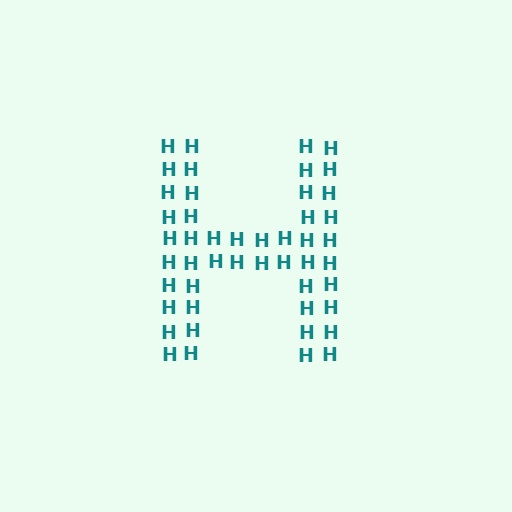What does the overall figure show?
The overall figure shows the letter H.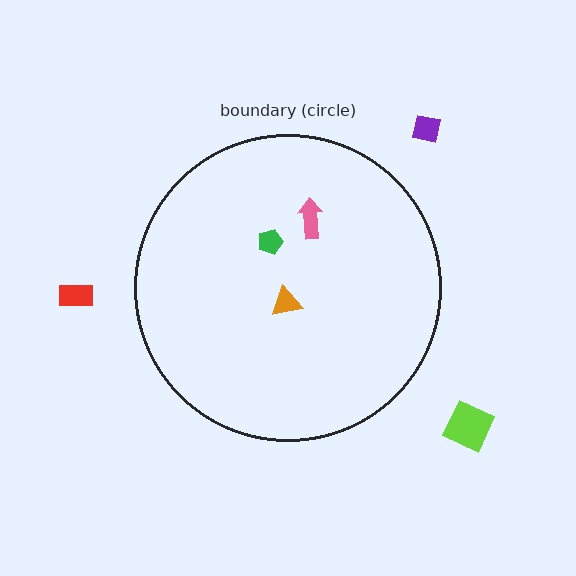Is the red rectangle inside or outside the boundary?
Outside.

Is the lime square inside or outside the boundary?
Outside.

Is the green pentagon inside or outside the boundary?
Inside.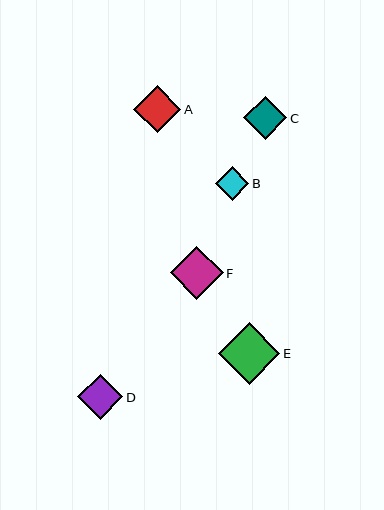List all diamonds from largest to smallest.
From largest to smallest: E, F, A, D, C, B.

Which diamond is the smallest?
Diamond B is the smallest with a size of approximately 33 pixels.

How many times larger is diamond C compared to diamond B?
Diamond C is approximately 1.3 times the size of diamond B.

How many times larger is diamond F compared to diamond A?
Diamond F is approximately 1.1 times the size of diamond A.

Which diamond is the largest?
Diamond E is the largest with a size of approximately 62 pixels.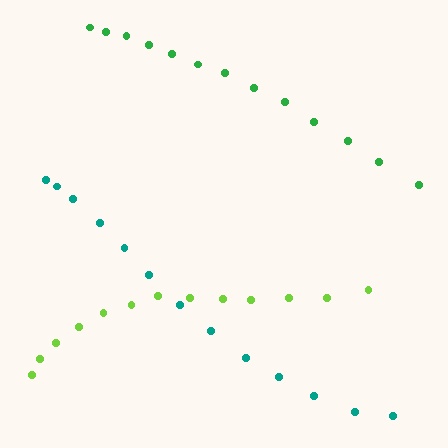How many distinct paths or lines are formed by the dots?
There are 3 distinct paths.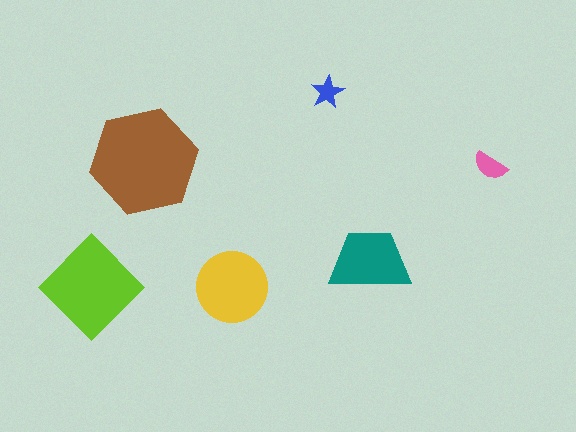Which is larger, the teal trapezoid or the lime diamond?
The lime diamond.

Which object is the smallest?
The blue star.